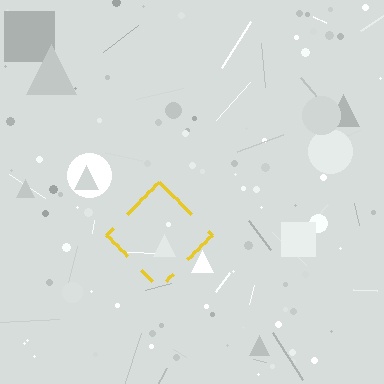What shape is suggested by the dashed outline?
The dashed outline suggests a diamond.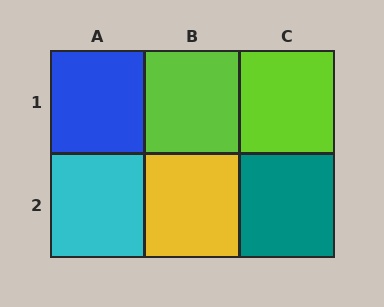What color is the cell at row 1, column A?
Blue.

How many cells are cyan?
1 cell is cyan.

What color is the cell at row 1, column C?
Lime.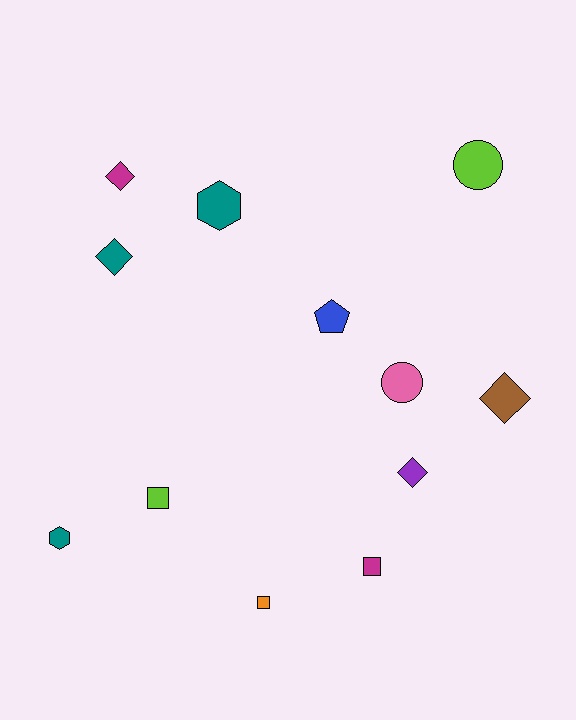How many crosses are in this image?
There are no crosses.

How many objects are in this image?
There are 12 objects.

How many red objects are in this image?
There are no red objects.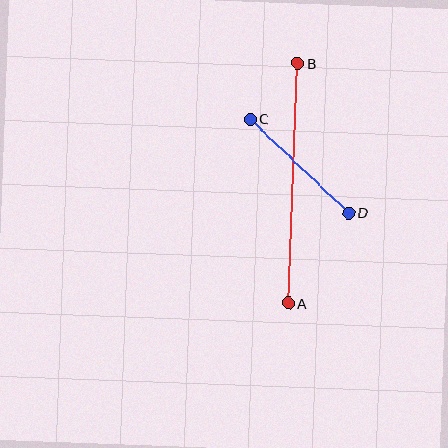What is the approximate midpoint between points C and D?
The midpoint is at approximately (300, 166) pixels.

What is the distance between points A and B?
The distance is approximately 240 pixels.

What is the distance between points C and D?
The distance is approximately 136 pixels.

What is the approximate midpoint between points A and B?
The midpoint is at approximately (293, 183) pixels.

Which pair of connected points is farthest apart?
Points A and B are farthest apart.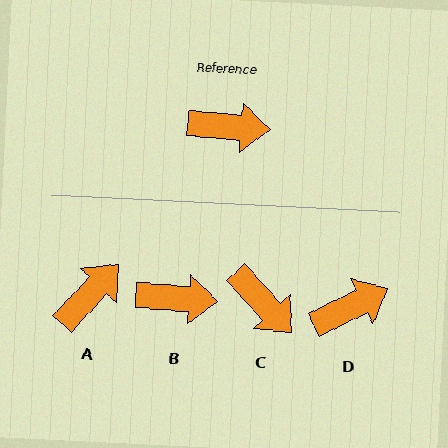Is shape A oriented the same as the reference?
No, it is off by about 51 degrees.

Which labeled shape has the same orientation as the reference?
B.